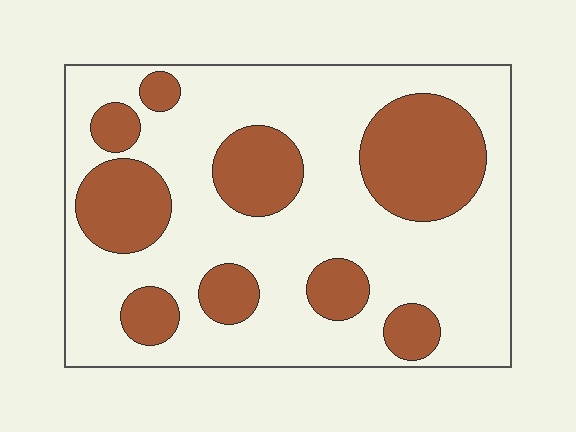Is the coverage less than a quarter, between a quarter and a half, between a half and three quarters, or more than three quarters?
Between a quarter and a half.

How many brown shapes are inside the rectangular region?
9.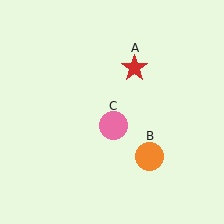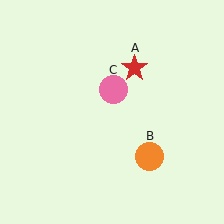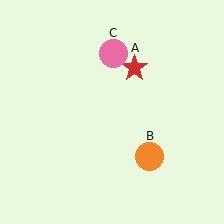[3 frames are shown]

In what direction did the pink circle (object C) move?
The pink circle (object C) moved up.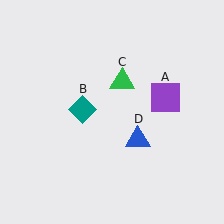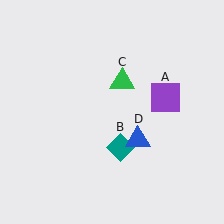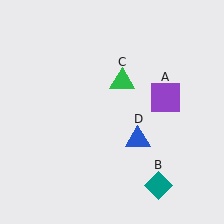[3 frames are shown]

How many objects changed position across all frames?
1 object changed position: teal diamond (object B).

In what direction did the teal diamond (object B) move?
The teal diamond (object B) moved down and to the right.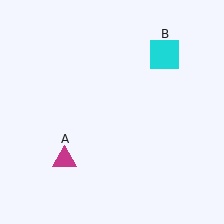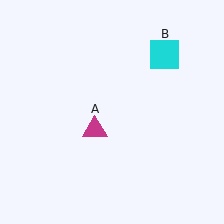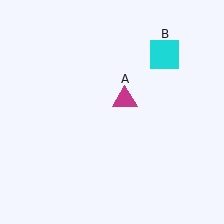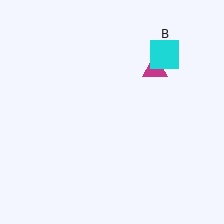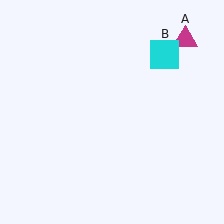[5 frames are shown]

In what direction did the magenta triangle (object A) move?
The magenta triangle (object A) moved up and to the right.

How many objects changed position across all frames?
1 object changed position: magenta triangle (object A).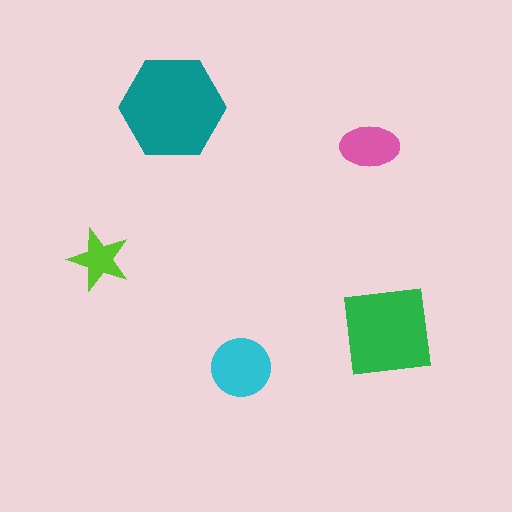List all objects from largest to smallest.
The teal hexagon, the green square, the cyan circle, the pink ellipse, the lime star.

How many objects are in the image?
There are 5 objects in the image.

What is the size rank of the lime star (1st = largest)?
5th.